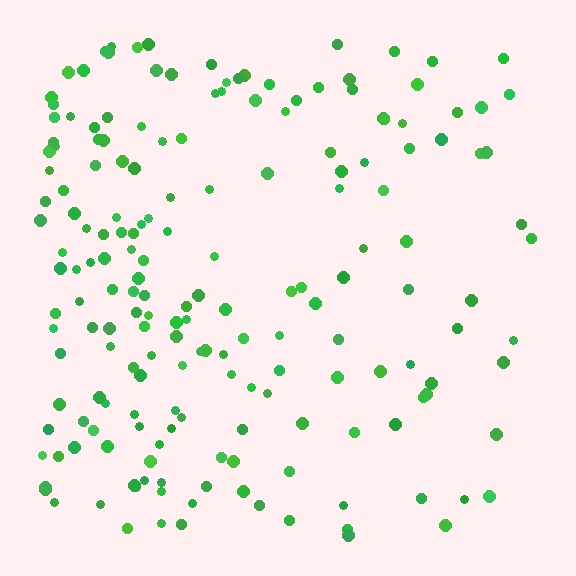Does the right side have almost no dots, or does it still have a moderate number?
Still a moderate number, just noticeably fewer than the left.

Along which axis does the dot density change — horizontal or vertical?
Horizontal.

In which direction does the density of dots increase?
From right to left, with the left side densest.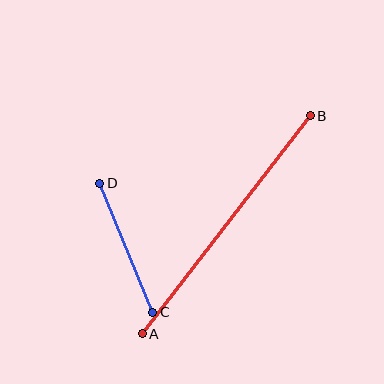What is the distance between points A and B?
The distance is approximately 275 pixels.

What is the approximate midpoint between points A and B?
The midpoint is at approximately (226, 225) pixels.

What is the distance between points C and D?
The distance is approximately 139 pixels.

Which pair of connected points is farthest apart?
Points A and B are farthest apart.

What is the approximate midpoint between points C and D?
The midpoint is at approximately (126, 248) pixels.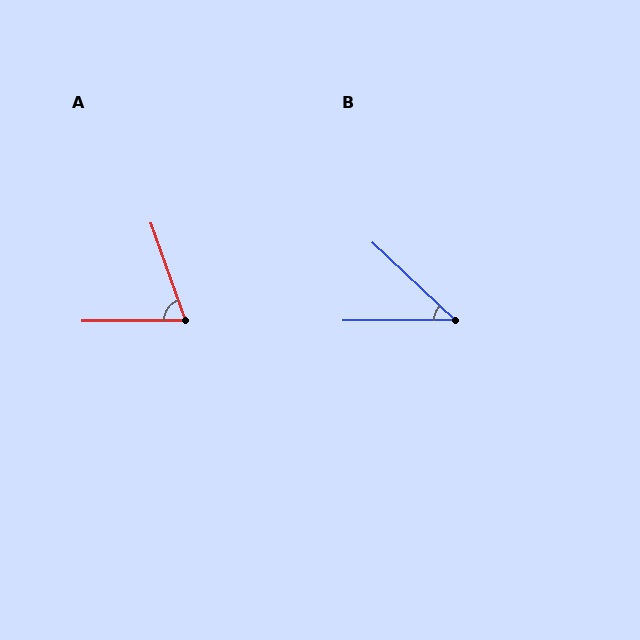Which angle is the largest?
A, at approximately 70 degrees.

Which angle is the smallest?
B, at approximately 44 degrees.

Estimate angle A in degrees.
Approximately 70 degrees.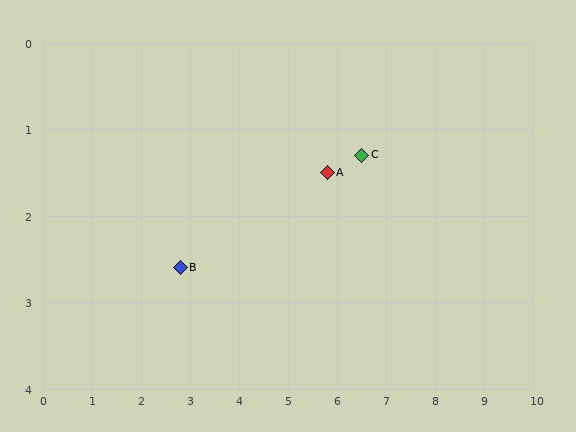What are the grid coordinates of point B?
Point B is at approximately (2.8, 2.6).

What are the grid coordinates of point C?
Point C is at approximately (6.5, 1.3).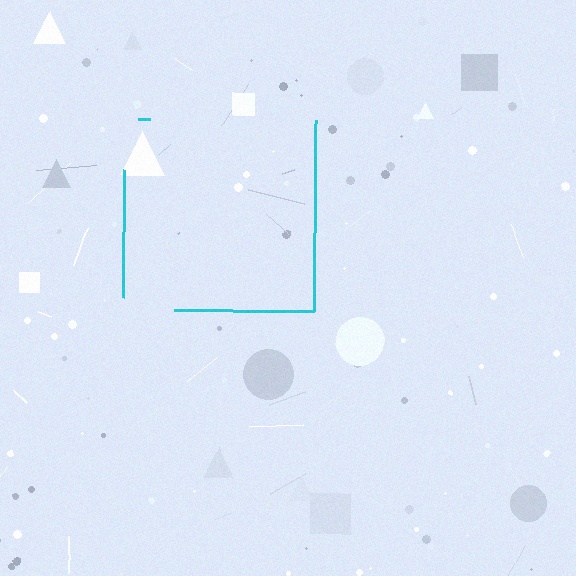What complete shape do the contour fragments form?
The contour fragments form a square.